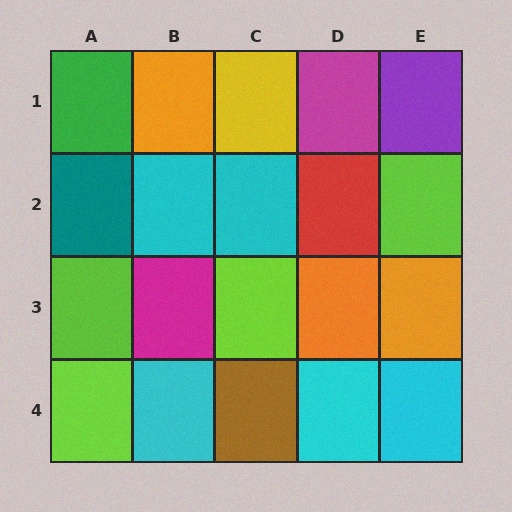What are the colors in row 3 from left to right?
Lime, magenta, lime, orange, orange.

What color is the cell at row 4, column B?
Cyan.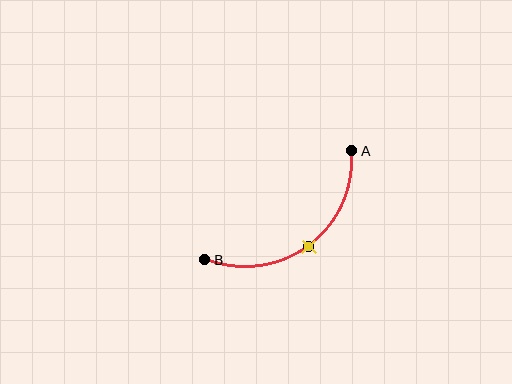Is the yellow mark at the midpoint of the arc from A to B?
Yes. The yellow mark lies on the arc at equal arc-length from both A and B — it is the arc midpoint.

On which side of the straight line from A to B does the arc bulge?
The arc bulges below and to the right of the straight line connecting A and B.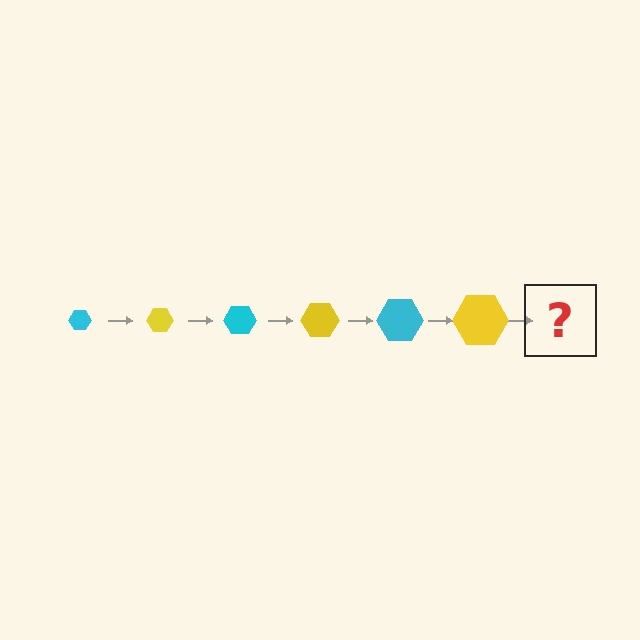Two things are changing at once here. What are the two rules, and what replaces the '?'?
The two rules are that the hexagon grows larger each step and the color cycles through cyan and yellow. The '?' should be a cyan hexagon, larger than the previous one.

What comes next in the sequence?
The next element should be a cyan hexagon, larger than the previous one.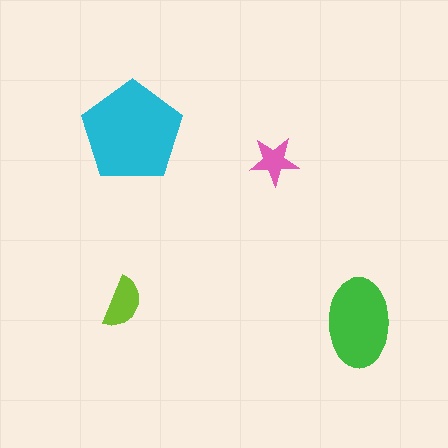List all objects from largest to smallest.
The cyan pentagon, the green ellipse, the lime semicircle, the pink star.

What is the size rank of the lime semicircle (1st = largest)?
3rd.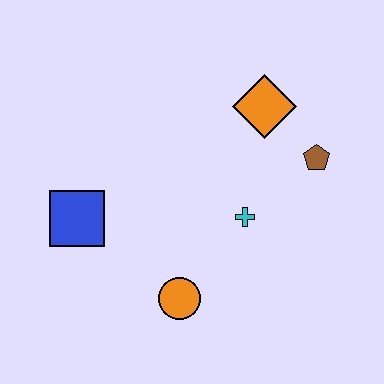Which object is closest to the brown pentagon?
The orange diamond is closest to the brown pentagon.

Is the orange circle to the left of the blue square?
No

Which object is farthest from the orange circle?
The orange diamond is farthest from the orange circle.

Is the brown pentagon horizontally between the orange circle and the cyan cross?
No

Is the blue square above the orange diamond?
No